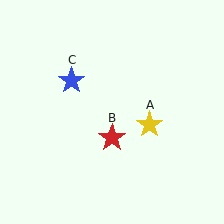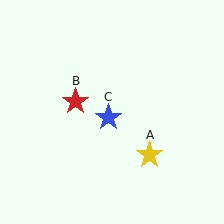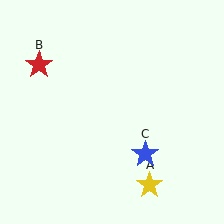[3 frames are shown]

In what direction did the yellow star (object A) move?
The yellow star (object A) moved down.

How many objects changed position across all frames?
3 objects changed position: yellow star (object A), red star (object B), blue star (object C).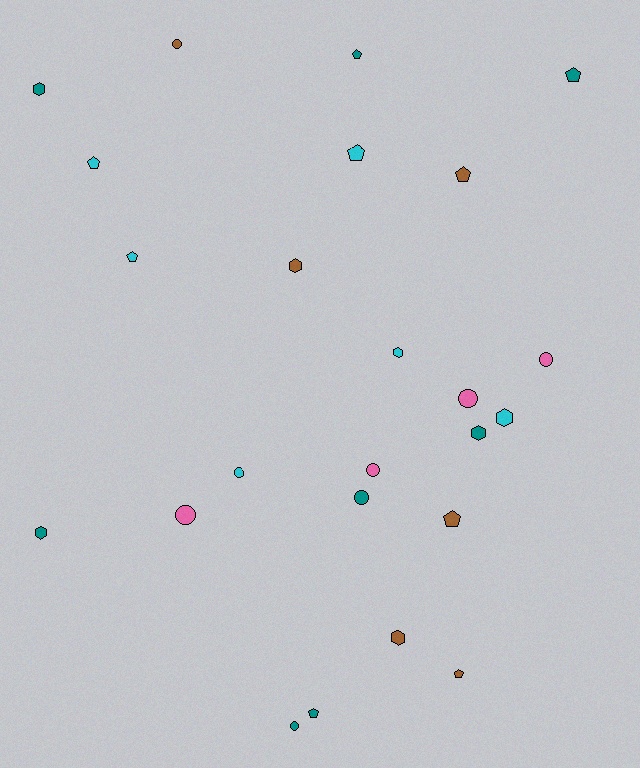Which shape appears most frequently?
Pentagon, with 9 objects.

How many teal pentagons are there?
There are 3 teal pentagons.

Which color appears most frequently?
Teal, with 8 objects.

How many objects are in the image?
There are 24 objects.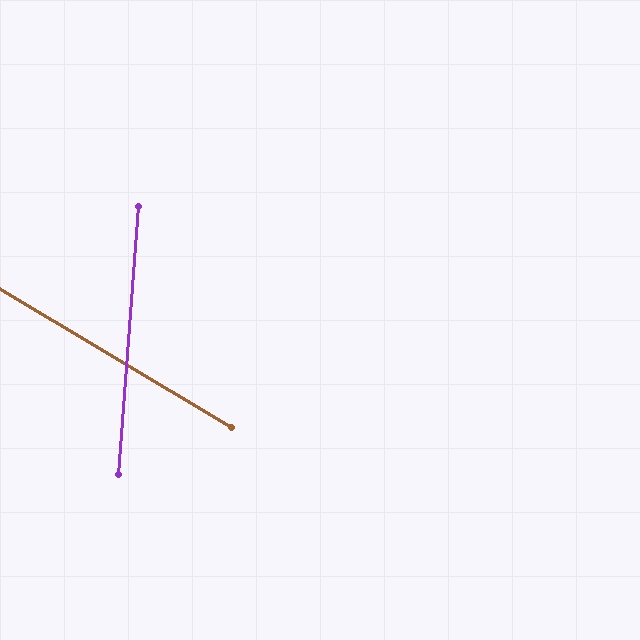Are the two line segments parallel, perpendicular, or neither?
Neither parallel nor perpendicular — they differ by about 64°.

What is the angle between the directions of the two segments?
Approximately 64 degrees.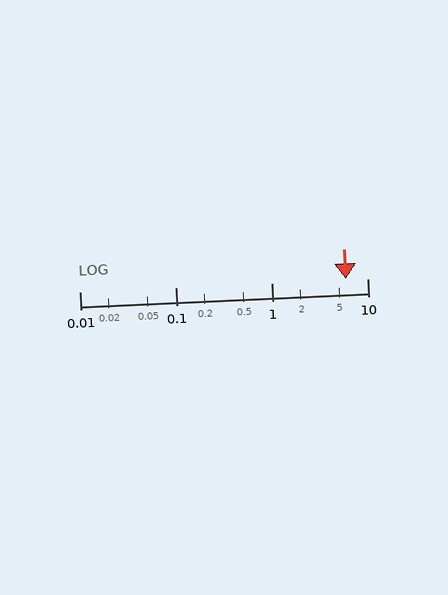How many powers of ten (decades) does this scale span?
The scale spans 3 decades, from 0.01 to 10.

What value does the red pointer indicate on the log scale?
The pointer indicates approximately 6.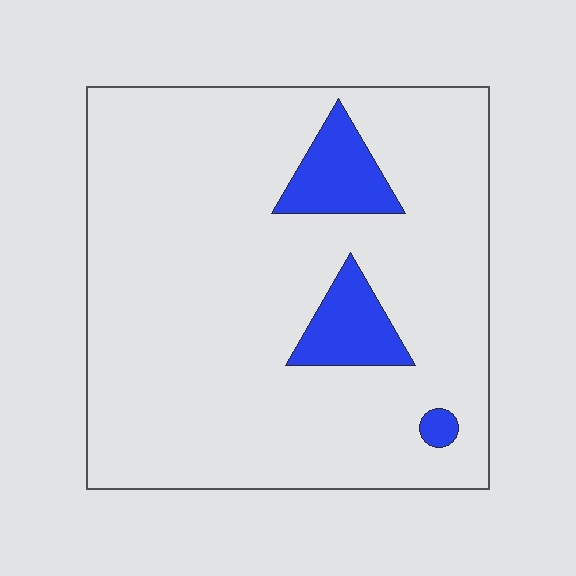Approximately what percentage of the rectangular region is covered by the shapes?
Approximately 10%.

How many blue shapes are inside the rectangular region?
3.